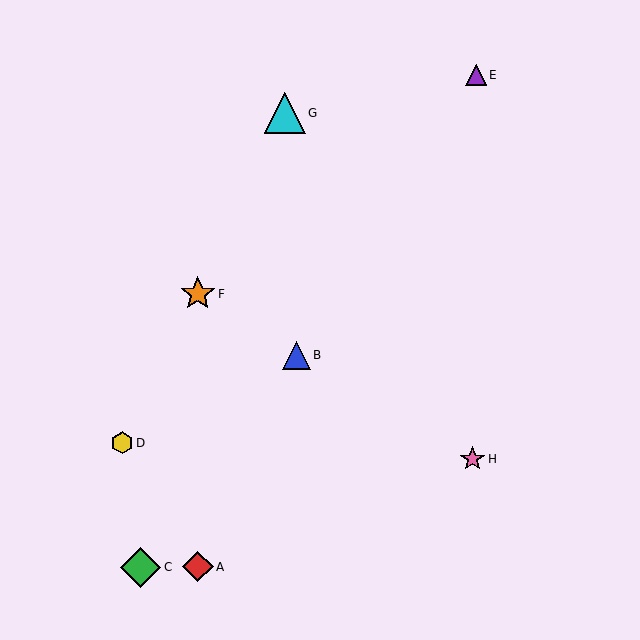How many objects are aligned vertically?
2 objects (A, F) are aligned vertically.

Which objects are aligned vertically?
Objects A, F are aligned vertically.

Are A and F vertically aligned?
Yes, both are at x≈198.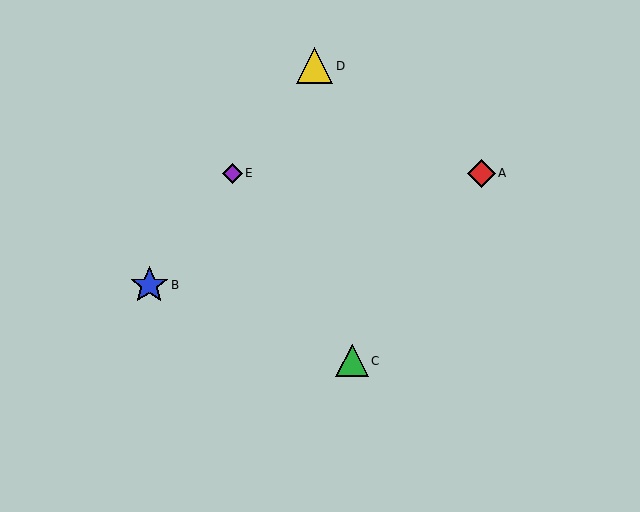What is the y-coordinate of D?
Object D is at y≈66.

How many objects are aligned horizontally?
2 objects (A, E) are aligned horizontally.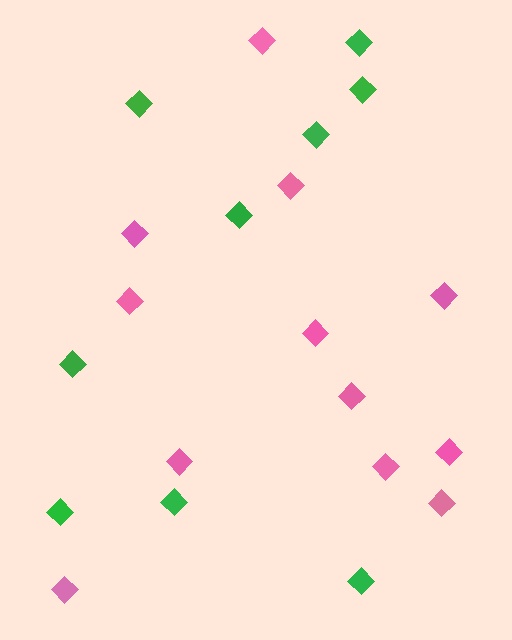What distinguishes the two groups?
There are 2 groups: one group of pink diamonds (12) and one group of green diamonds (9).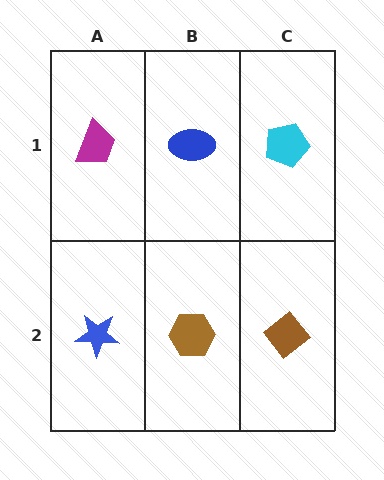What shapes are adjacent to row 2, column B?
A blue ellipse (row 1, column B), a blue star (row 2, column A), a brown diamond (row 2, column C).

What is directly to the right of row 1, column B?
A cyan pentagon.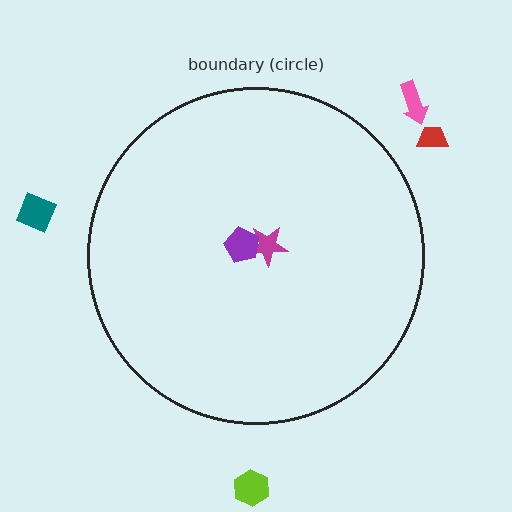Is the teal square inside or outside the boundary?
Outside.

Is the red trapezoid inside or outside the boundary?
Outside.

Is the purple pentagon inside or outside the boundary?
Inside.